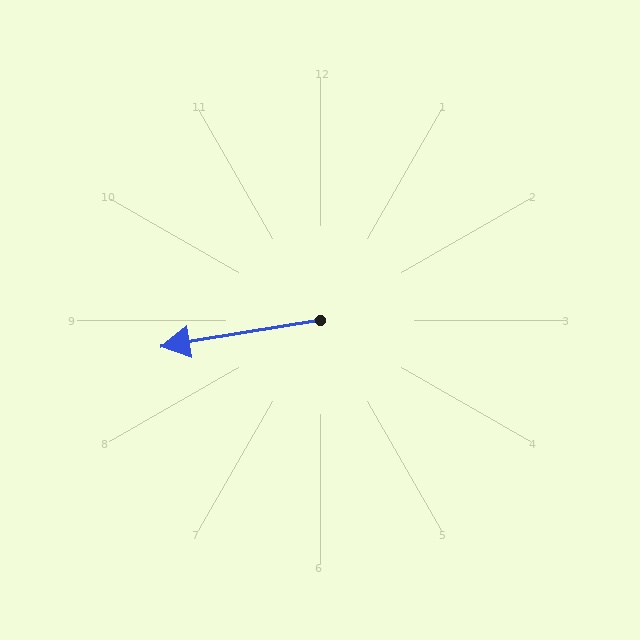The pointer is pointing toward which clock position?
Roughly 9 o'clock.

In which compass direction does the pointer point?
West.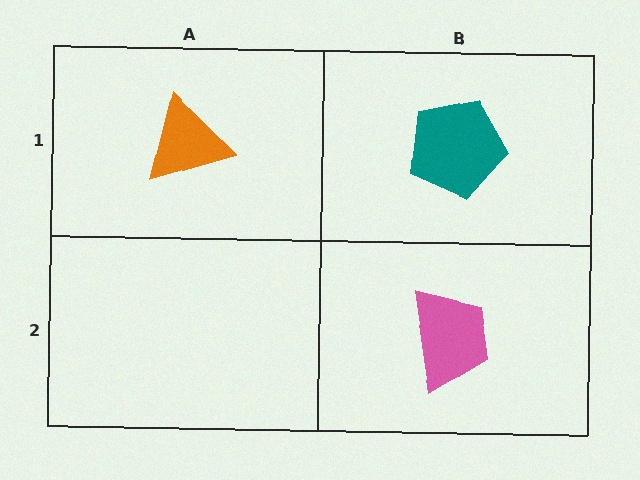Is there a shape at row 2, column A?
No, that cell is empty.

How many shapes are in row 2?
1 shape.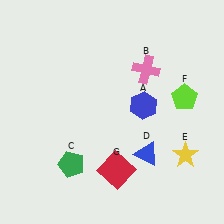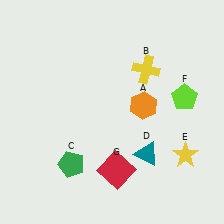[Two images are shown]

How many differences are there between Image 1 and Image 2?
There are 3 differences between the two images.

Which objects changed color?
A changed from blue to orange. B changed from pink to yellow. D changed from blue to teal.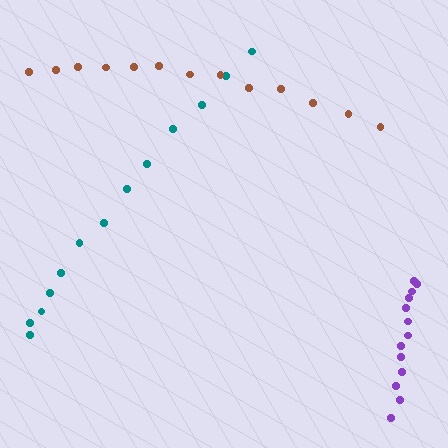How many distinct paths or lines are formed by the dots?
There are 3 distinct paths.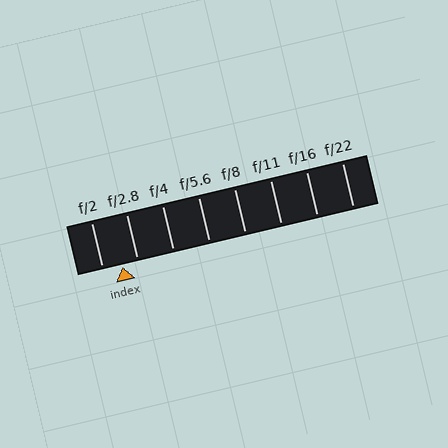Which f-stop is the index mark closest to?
The index mark is closest to f/2.8.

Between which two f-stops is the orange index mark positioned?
The index mark is between f/2 and f/2.8.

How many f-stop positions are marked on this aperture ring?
There are 8 f-stop positions marked.